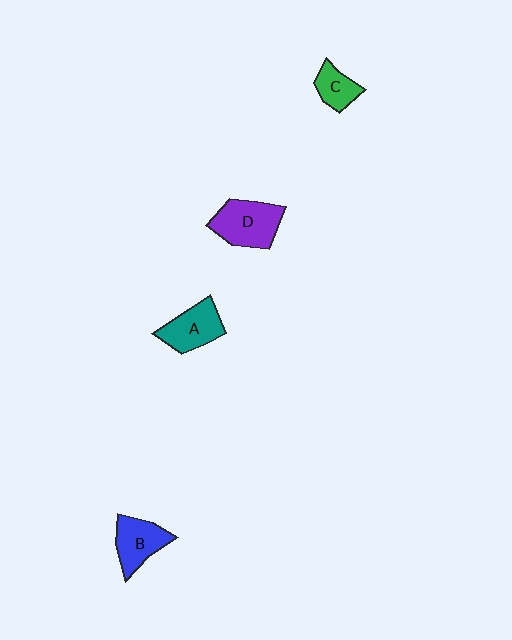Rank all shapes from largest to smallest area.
From largest to smallest: D (purple), A (teal), B (blue), C (green).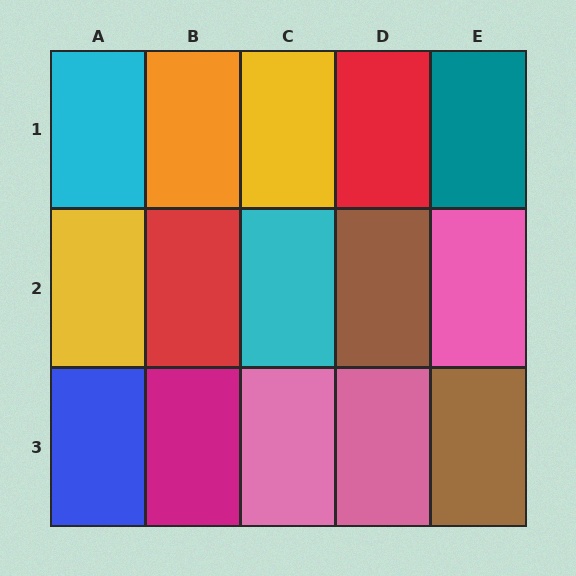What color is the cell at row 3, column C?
Pink.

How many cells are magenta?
1 cell is magenta.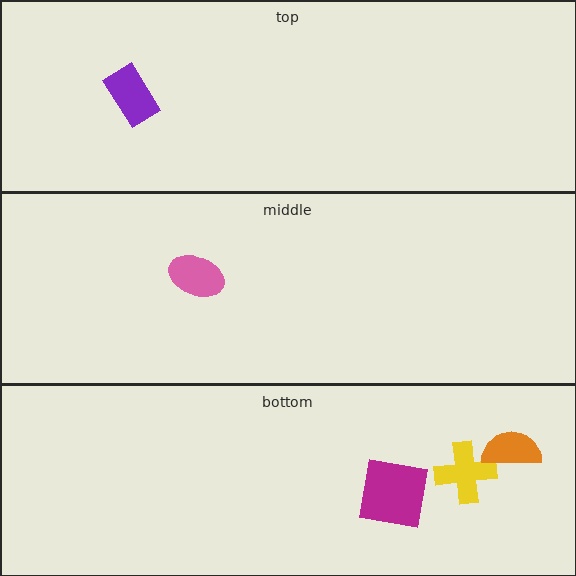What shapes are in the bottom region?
The yellow cross, the orange semicircle, the magenta square.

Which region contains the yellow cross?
The bottom region.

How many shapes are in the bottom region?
3.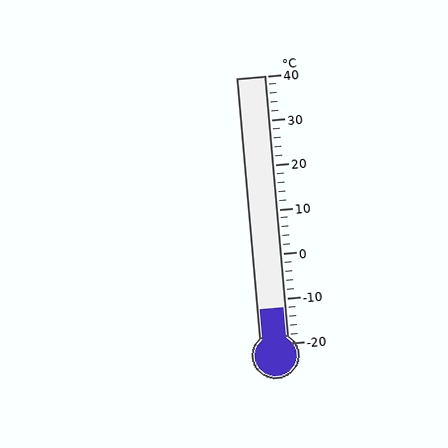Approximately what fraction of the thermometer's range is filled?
The thermometer is filled to approximately 15% of its range.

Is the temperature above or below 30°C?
The temperature is below 30°C.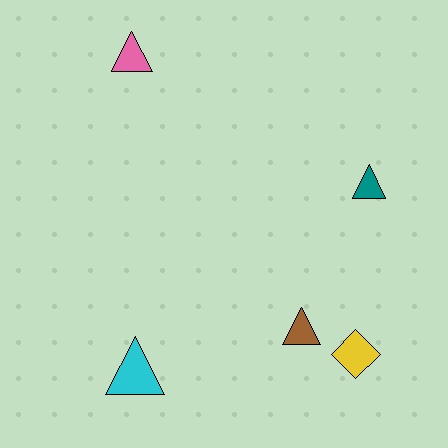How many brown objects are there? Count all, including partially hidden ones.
There is 1 brown object.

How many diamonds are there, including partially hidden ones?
There is 1 diamond.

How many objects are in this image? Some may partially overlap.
There are 5 objects.